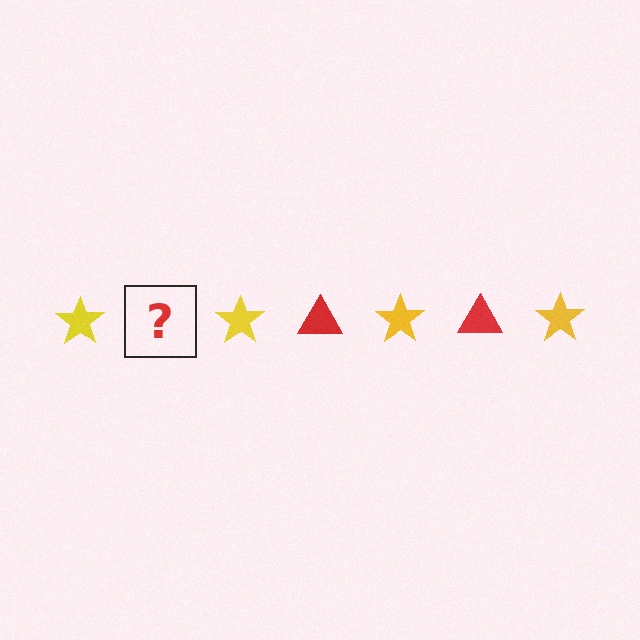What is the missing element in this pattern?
The missing element is a red triangle.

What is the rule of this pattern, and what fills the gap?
The rule is that the pattern alternates between yellow star and red triangle. The gap should be filled with a red triangle.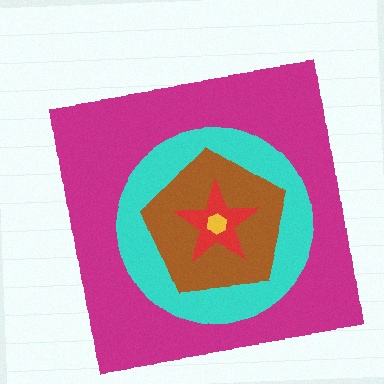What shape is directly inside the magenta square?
The cyan circle.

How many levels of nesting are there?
5.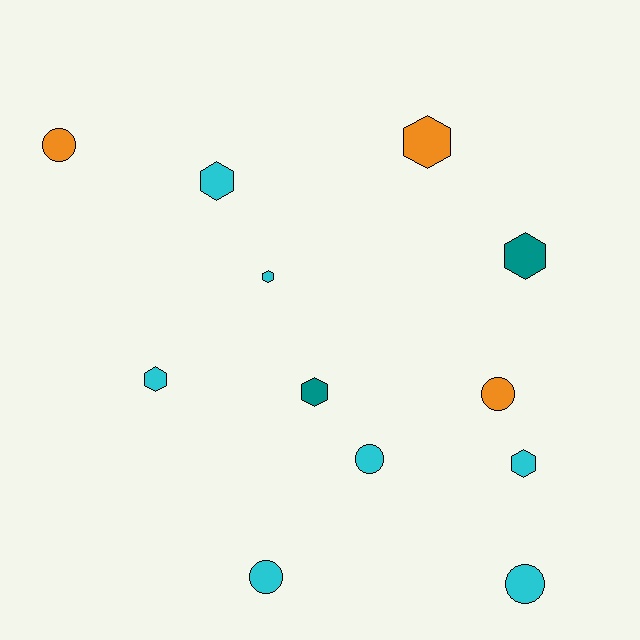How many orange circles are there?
There are 2 orange circles.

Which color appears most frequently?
Cyan, with 7 objects.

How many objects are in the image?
There are 12 objects.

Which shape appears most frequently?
Hexagon, with 7 objects.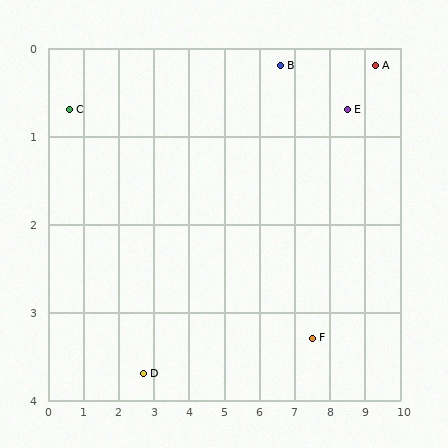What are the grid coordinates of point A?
Point A is at approximately (9.3, 0.2).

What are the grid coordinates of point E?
Point E is at approximately (8.5, 0.7).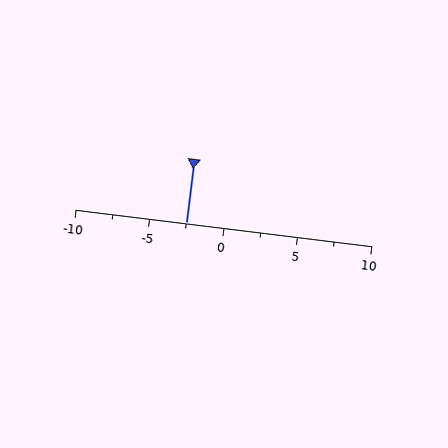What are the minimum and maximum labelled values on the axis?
The axis runs from -10 to 10.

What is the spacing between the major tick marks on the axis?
The major ticks are spaced 5 apart.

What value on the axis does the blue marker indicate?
The marker indicates approximately -2.5.